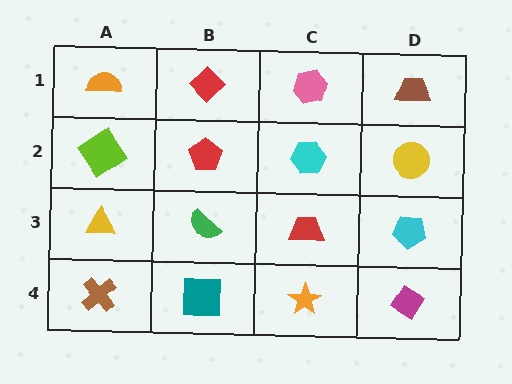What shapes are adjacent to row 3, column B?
A red pentagon (row 2, column B), a teal square (row 4, column B), a yellow triangle (row 3, column A), a red trapezoid (row 3, column C).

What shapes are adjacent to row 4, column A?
A yellow triangle (row 3, column A), a teal square (row 4, column B).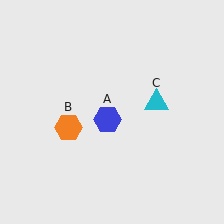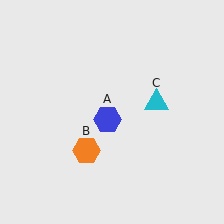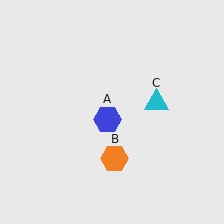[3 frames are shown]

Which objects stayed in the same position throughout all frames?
Blue hexagon (object A) and cyan triangle (object C) remained stationary.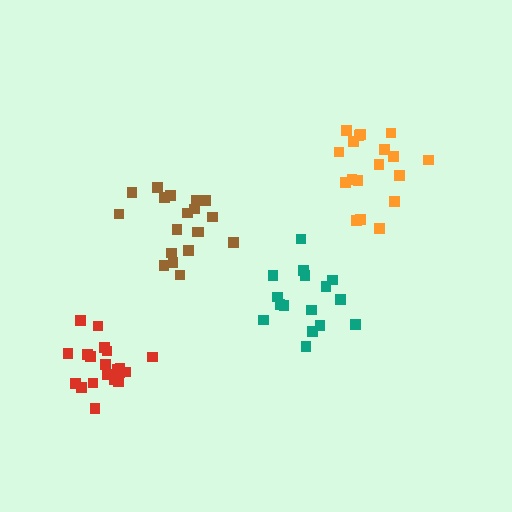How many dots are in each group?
Group 1: 19 dots, Group 2: 16 dots, Group 3: 21 dots, Group 4: 18 dots (74 total).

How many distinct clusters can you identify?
There are 4 distinct clusters.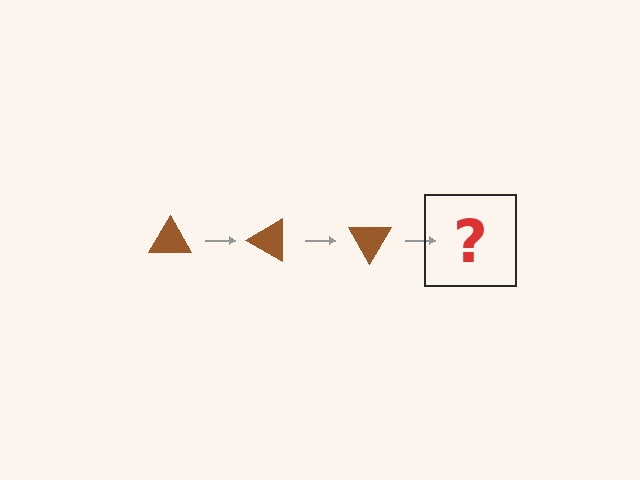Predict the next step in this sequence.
The next step is a brown triangle rotated 90 degrees.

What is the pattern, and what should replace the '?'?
The pattern is that the triangle rotates 30 degrees each step. The '?' should be a brown triangle rotated 90 degrees.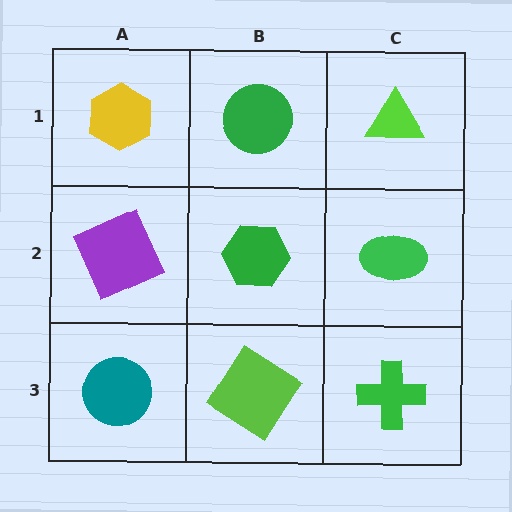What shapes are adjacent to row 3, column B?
A green hexagon (row 2, column B), a teal circle (row 3, column A), a green cross (row 3, column C).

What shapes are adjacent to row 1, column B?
A green hexagon (row 2, column B), a yellow hexagon (row 1, column A), a lime triangle (row 1, column C).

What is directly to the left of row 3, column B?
A teal circle.